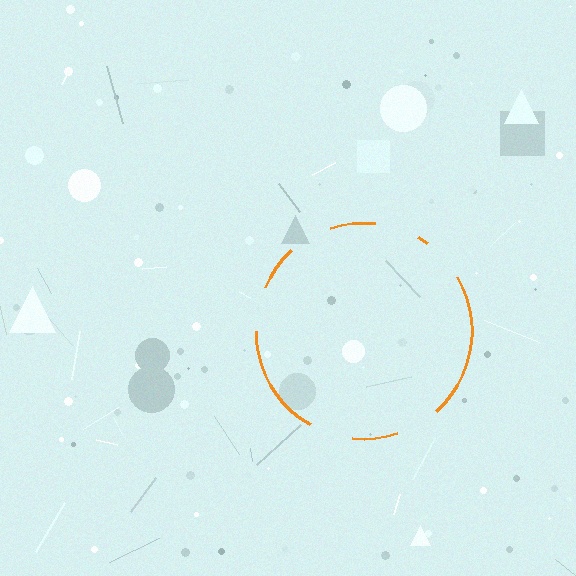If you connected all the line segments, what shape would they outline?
They would outline a circle.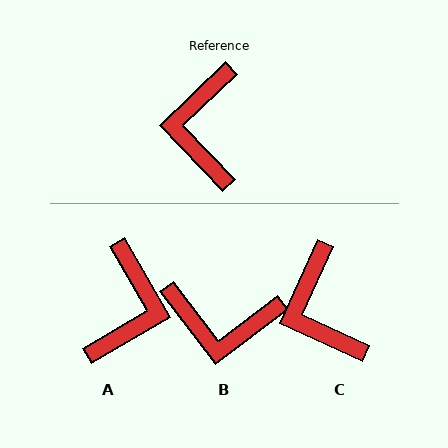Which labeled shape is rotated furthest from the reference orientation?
A, about 166 degrees away.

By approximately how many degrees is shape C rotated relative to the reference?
Approximately 22 degrees counter-clockwise.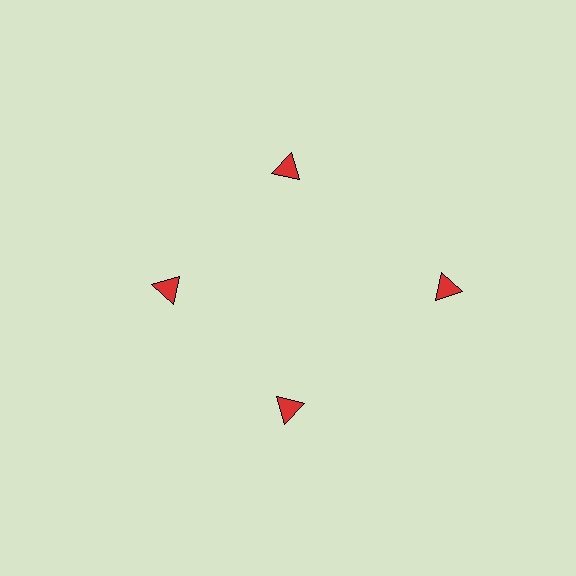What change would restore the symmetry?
The symmetry would be restored by moving it inward, back onto the ring so that all 4 triangles sit at equal angles and equal distance from the center.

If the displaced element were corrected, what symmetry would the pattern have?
It would have 4-fold rotational symmetry — the pattern would map onto itself every 90 degrees.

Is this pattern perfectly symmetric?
No. The 4 red triangles are arranged in a ring, but one element near the 3 o'clock position is pushed outward from the center, breaking the 4-fold rotational symmetry.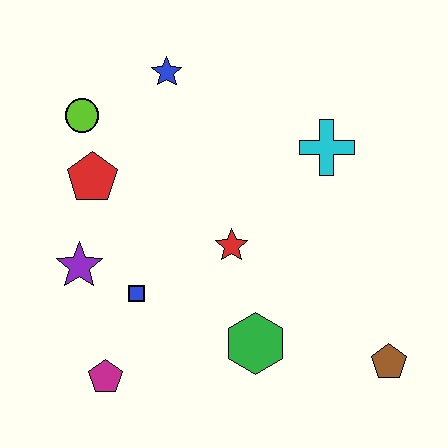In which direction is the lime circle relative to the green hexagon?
The lime circle is above the green hexagon.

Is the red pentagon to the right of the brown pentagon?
No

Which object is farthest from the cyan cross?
The magenta pentagon is farthest from the cyan cross.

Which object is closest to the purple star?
The blue square is closest to the purple star.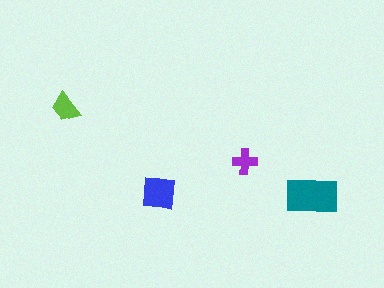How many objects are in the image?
There are 4 objects in the image.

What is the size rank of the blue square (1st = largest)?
2nd.